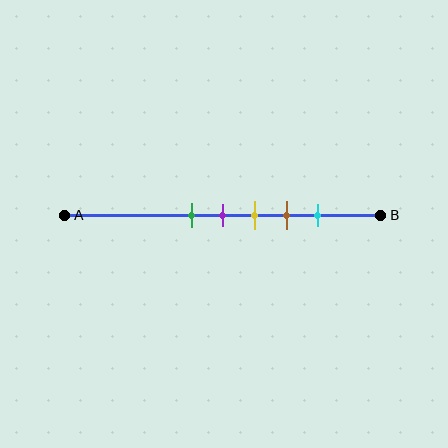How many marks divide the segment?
There are 5 marks dividing the segment.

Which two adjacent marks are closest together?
The green and purple marks are the closest adjacent pair.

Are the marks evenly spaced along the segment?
Yes, the marks are approximately evenly spaced.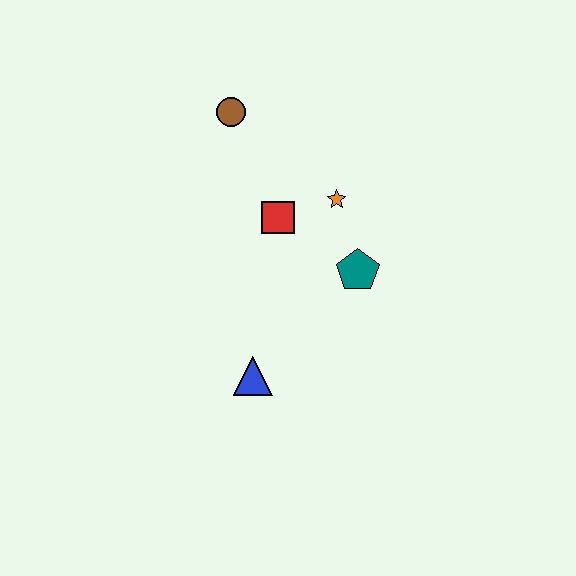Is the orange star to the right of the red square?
Yes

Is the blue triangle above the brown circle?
No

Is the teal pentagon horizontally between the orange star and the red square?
No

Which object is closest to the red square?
The orange star is closest to the red square.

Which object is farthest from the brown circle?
The blue triangle is farthest from the brown circle.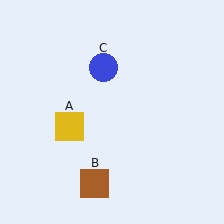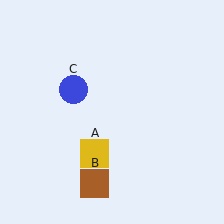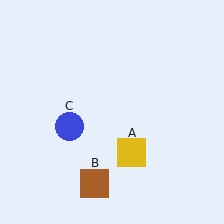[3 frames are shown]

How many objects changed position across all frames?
2 objects changed position: yellow square (object A), blue circle (object C).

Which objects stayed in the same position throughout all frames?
Brown square (object B) remained stationary.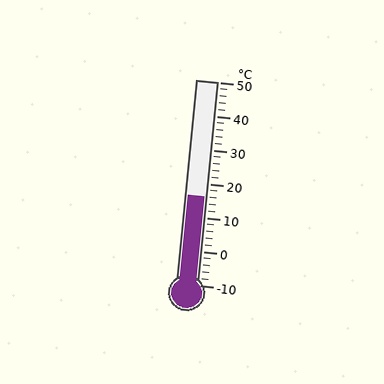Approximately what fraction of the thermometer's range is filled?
The thermometer is filled to approximately 45% of its range.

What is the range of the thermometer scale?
The thermometer scale ranges from -10°C to 50°C.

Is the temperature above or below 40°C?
The temperature is below 40°C.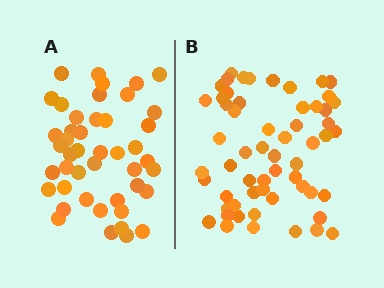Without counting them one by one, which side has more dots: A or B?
Region B (the right region) has more dots.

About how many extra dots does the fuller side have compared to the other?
Region B has approximately 15 more dots than region A.